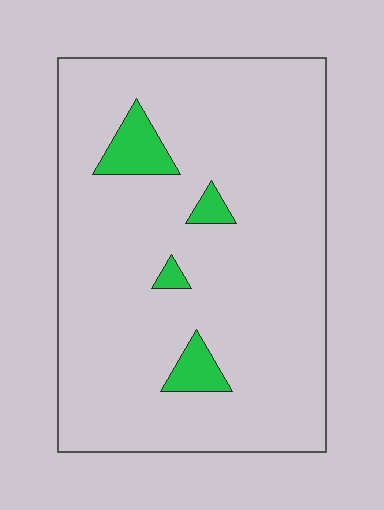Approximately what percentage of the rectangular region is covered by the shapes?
Approximately 5%.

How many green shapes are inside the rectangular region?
4.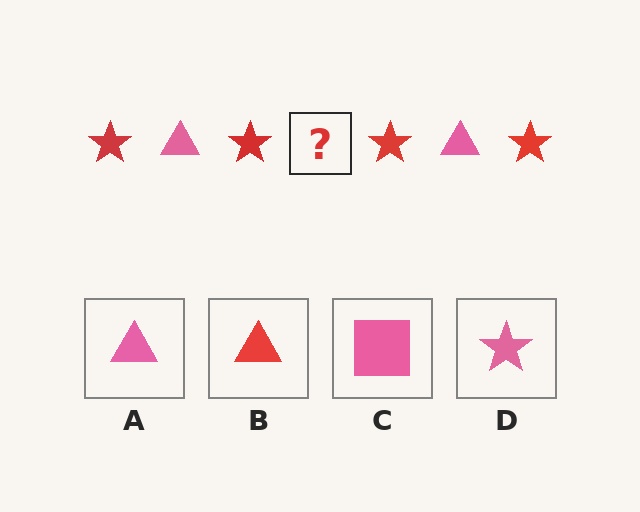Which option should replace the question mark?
Option A.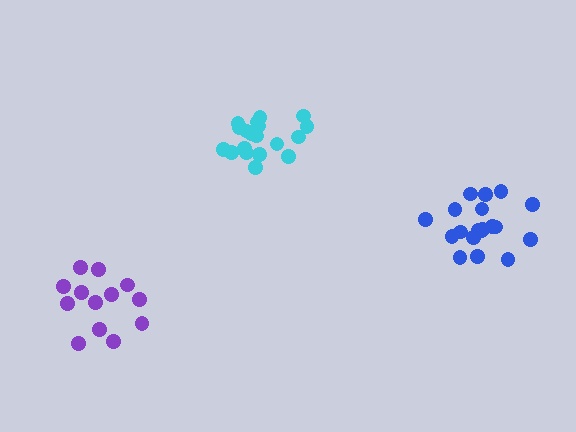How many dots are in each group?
Group 1: 19 dots, Group 2: 19 dots, Group 3: 13 dots (51 total).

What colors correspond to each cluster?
The clusters are colored: cyan, blue, purple.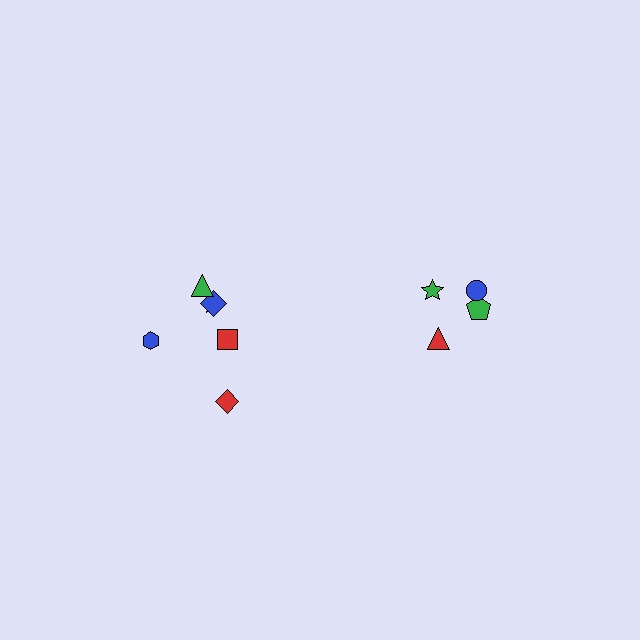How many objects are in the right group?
There are 4 objects.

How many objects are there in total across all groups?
There are 10 objects.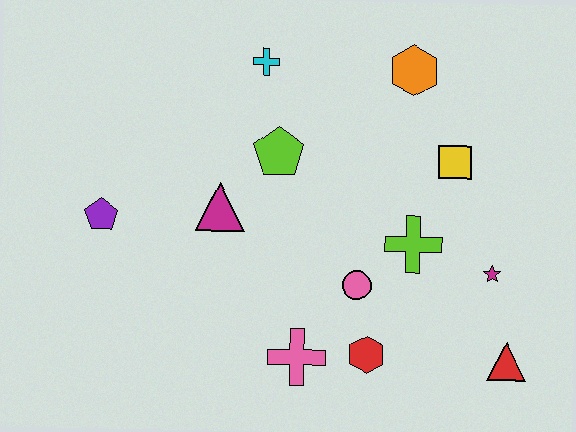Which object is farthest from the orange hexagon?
The purple pentagon is farthest from the orange hexagon.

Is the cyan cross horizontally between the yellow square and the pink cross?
No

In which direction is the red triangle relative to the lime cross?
The red triangle is below the lime cross.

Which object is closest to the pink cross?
The red hexagon is closest to the pink cross.